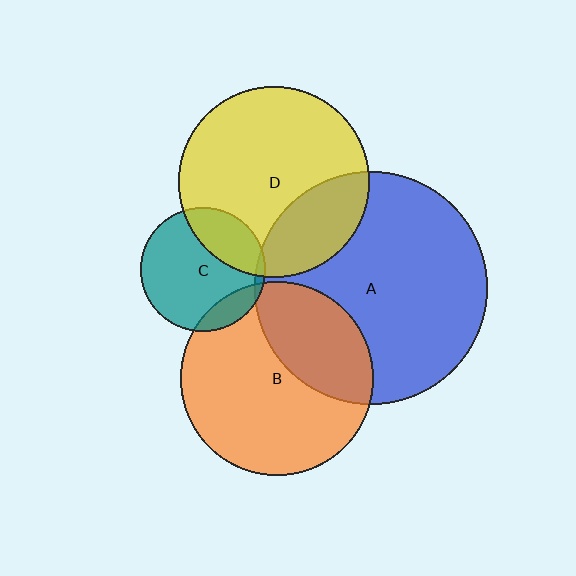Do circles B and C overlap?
Yes.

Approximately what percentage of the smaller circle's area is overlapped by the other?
Approximately 15%.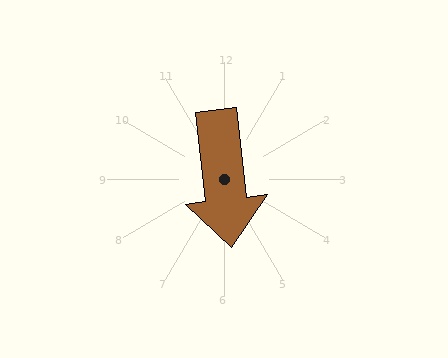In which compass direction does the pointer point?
South.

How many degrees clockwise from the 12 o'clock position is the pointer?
Approximately 174 degrees.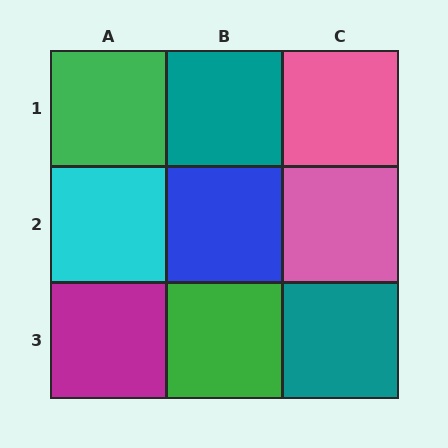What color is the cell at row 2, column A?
Cyan.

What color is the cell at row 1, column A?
Green.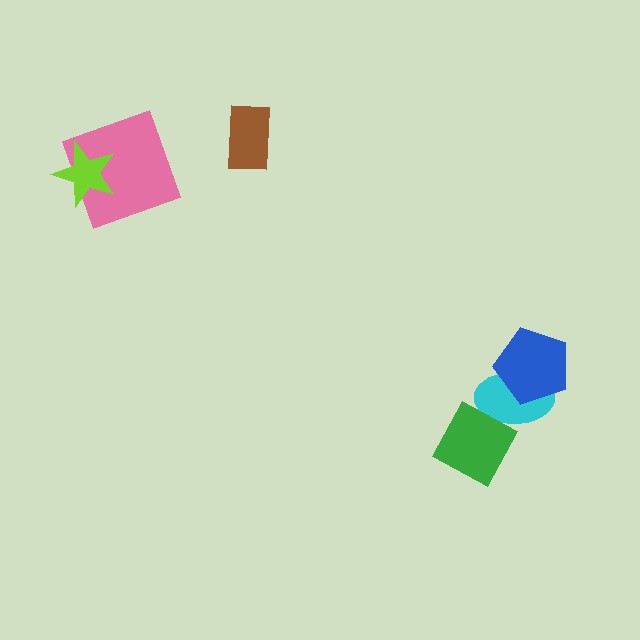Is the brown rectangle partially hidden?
No, no other shape covers it.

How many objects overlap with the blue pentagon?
1 object overlaps with the blue pentagon.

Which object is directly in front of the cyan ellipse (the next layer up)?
The blue pentagon is directly in front of the cyan ellipse.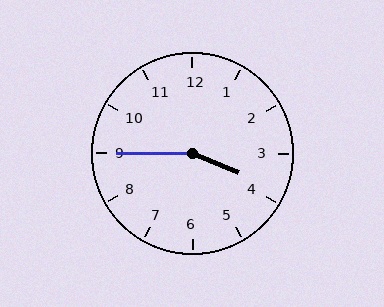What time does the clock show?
3:45.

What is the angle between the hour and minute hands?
Approximately 158 degrees.